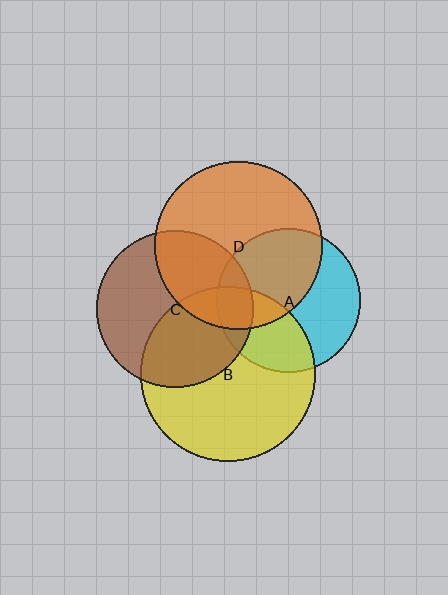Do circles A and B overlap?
Yes.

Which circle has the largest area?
Circle B (yellow).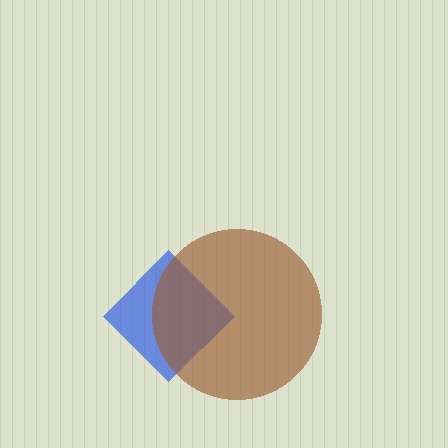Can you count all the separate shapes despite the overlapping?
Yes, there are 2 separate shapes.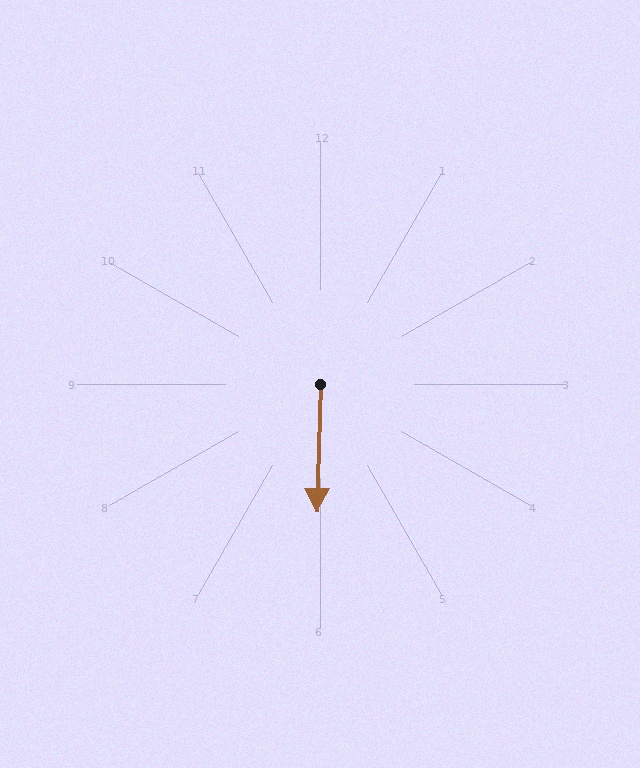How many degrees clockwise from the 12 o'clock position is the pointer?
Approximately 182 degrees.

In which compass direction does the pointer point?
South.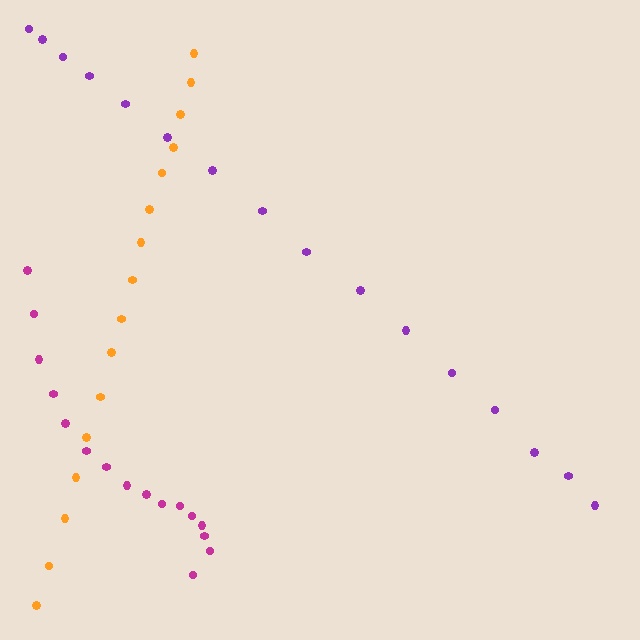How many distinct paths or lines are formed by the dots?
There are 3 distinct paths.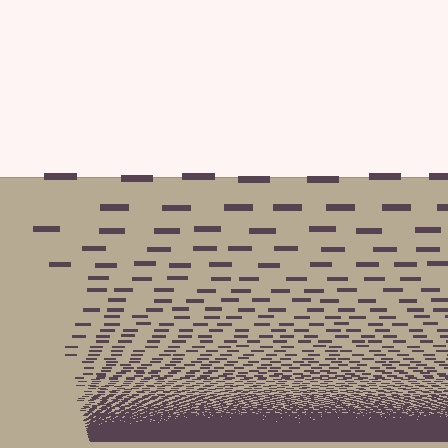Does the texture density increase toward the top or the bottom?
Density increases toward the bottom.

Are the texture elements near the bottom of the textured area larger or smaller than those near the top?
Smaller. The gradient is inverted — elements near the bottom are smaller and denser.